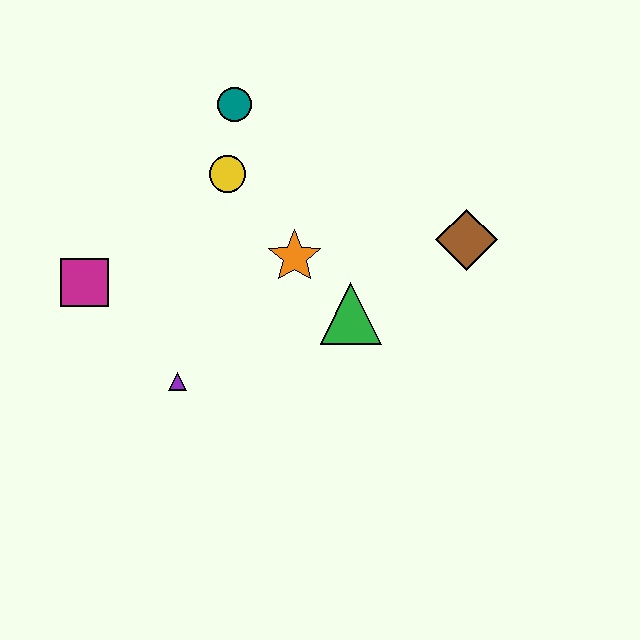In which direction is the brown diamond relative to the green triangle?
The brown diamond is to the right of the green triangle.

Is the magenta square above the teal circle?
No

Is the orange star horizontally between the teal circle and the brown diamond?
Yes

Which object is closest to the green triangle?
The orange star is closest to the green triangle.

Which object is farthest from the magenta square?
The brown diamond is farthest from the magenta square.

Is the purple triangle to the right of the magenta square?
Yes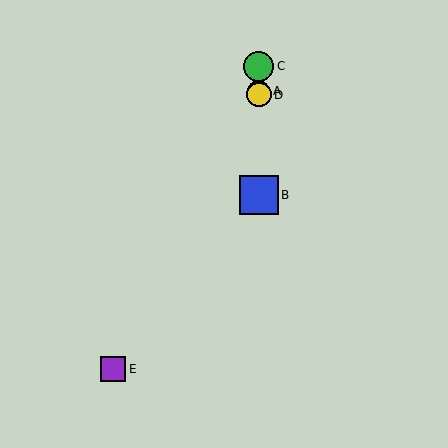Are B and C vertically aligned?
Yes, both are at x≈259.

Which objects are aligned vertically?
Objects A, B, C, D are aligned vertically.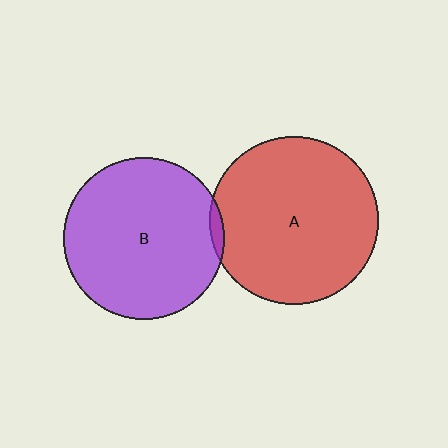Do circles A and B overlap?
Yes.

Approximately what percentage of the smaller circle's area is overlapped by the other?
Approximately 5%.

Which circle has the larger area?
Circle A (red).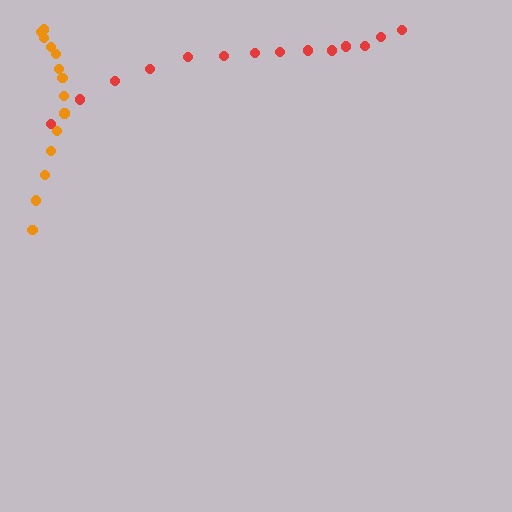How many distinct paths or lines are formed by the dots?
There are 2 distinct paths.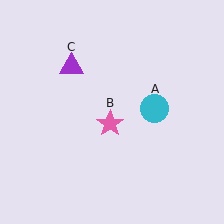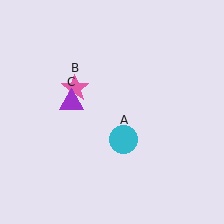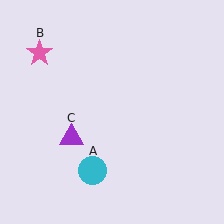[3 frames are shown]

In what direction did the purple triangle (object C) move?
The purple triangle (object C) moved down.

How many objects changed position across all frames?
3 objects changed position: cyan circle (object A), pink star (object B), purple triangle (object C).